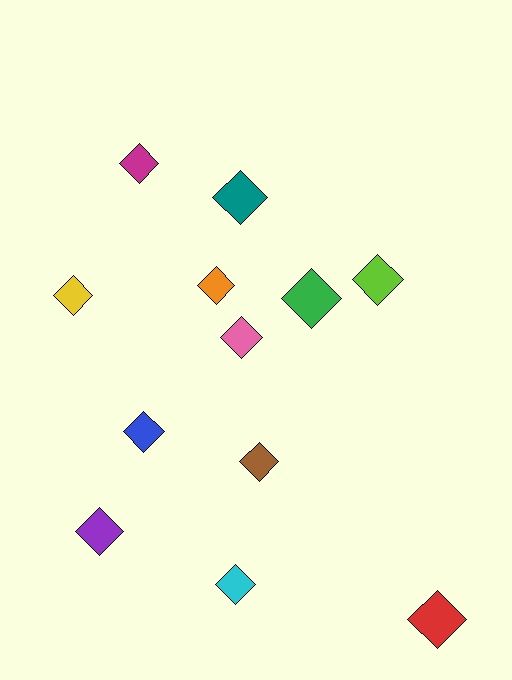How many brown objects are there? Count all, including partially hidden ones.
There is 1 brown object.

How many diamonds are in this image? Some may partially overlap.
There are 12 diamonds.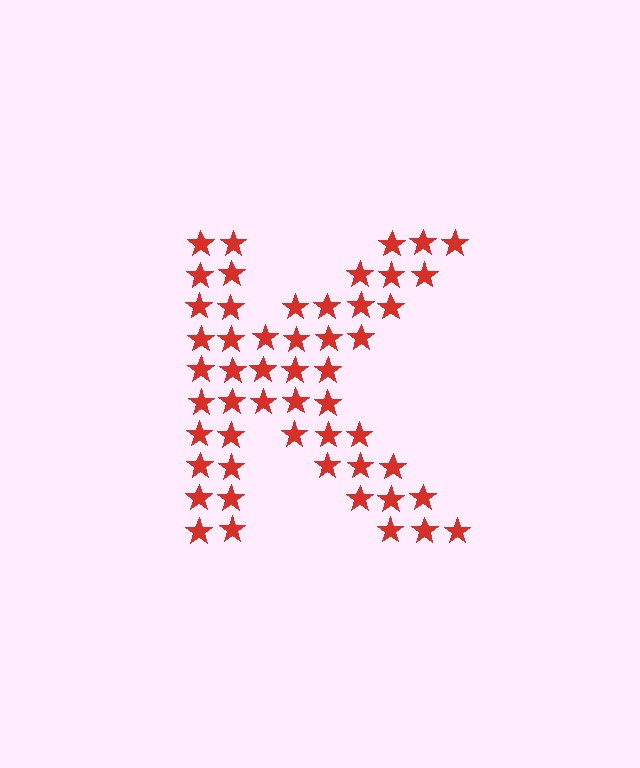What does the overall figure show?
The overall figure shows the letter K.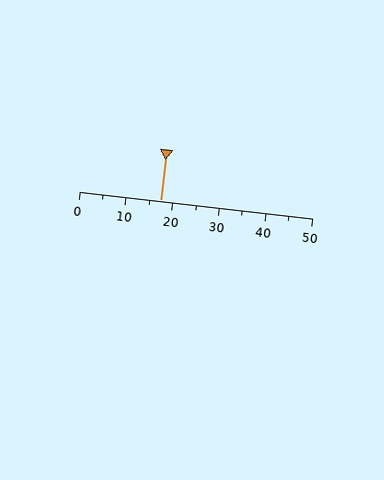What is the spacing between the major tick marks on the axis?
The major ticks are spaced 10 apart.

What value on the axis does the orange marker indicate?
The marker indicates approximately 17.5.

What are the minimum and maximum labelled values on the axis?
The axis runs from 0 to 50.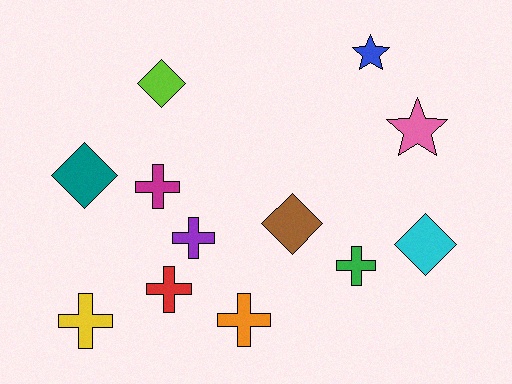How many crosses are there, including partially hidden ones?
There are 6 crosses.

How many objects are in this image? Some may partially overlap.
There are 12 objects.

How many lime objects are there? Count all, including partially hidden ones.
There is 1 lime object.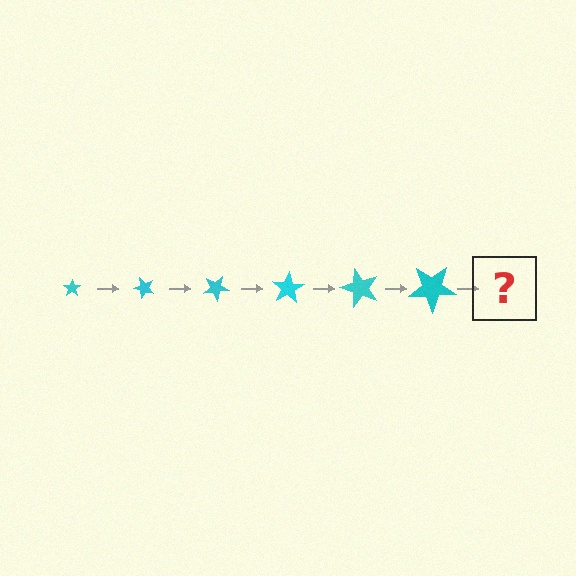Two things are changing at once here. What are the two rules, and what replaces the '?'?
The two rules are that the star grows larger each step and it rotates 50 degrees each step. The '?' should be a star, larger than the previous one and rotated 300 degrees from the start.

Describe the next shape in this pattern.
It should be a star, larger than the previous one and rotated 300 degrees from the start.